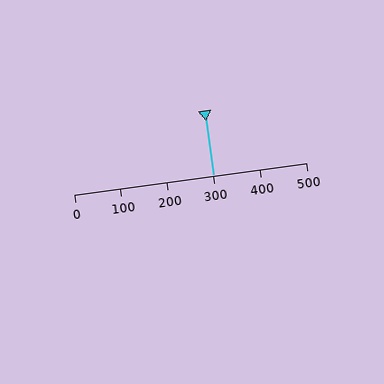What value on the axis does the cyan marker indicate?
The marker indicates approximately 300.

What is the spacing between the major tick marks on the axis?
The major ticks are spaced 100 apart.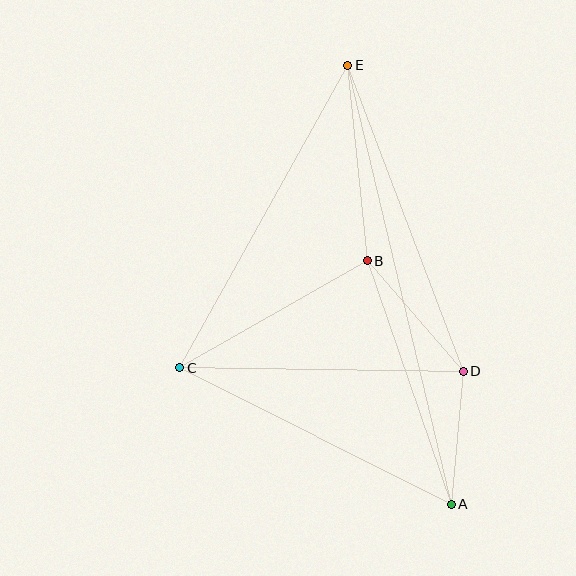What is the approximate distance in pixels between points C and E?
The distance between C and E is approximately 346 pixels.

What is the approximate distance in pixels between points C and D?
The distance between C and D is approximately 284 pixels.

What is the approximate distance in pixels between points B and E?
The distance between B and E is approximately 196 pixels.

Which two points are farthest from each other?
Points A and E are farthest from each other.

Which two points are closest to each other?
Points A and D are closest to each other.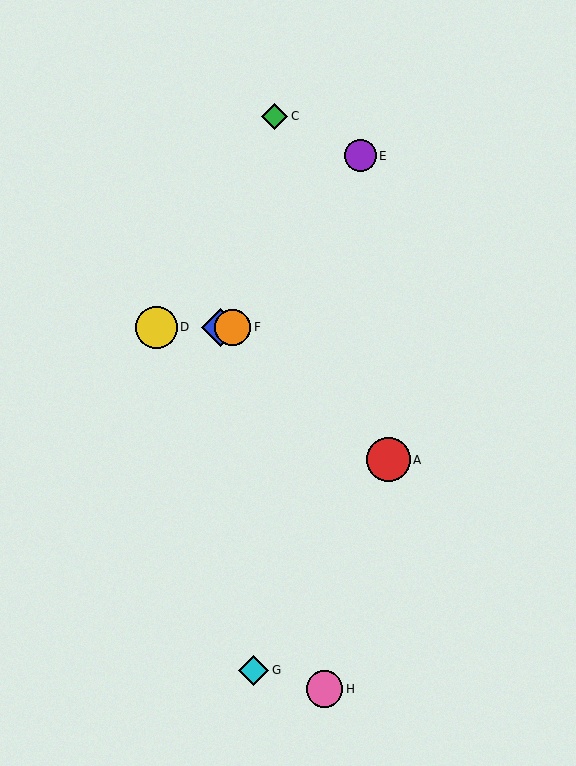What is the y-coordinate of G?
Object G is at y≈670.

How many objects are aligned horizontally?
3 objects (B, D, F) are aligned horizontally.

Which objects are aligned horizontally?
Objects B, D, F are aligned horizontally.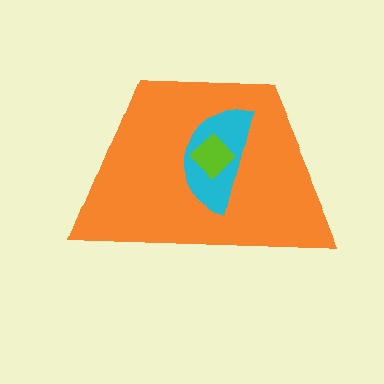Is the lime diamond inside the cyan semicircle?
Yes.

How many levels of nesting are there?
3.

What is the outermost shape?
The orange trapezoid.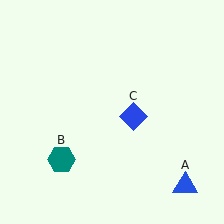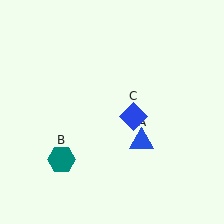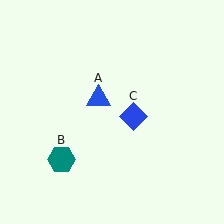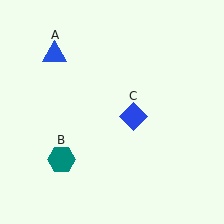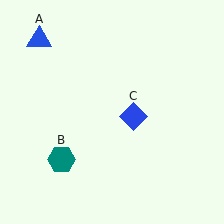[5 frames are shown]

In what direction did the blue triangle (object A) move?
The blue triangle (object A) moved up and to the left.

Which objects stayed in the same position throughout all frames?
Teal hexagon (object B) and blue diamond (object C) remained stationary.